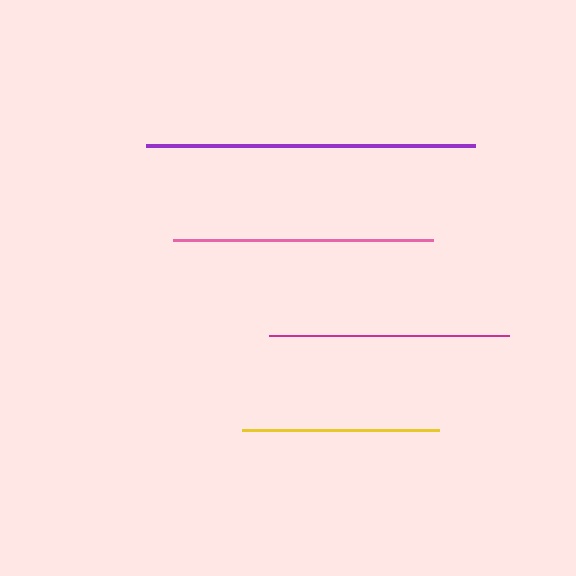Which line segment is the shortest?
The yellow line is the shortest at approximately 197 pixels.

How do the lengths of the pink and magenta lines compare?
The pink and magenta lines are approximately the same length.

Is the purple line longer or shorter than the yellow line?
The purple line is longer than the yellow line.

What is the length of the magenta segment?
The magenta segment is approximately 240 pixels long.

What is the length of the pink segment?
The pink segment is approximately 261 pixels long.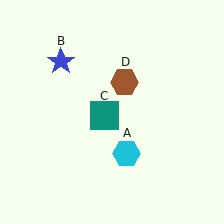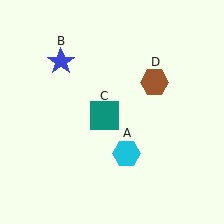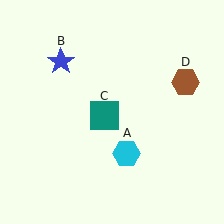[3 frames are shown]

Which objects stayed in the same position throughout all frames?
Cyan hexagon (object A) and blue star (object B) and teal square (object C) remained stationary.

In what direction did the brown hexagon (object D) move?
The brown hexagon (object D) moved right.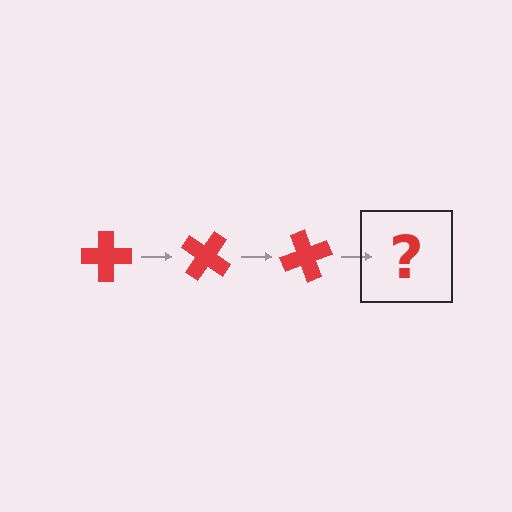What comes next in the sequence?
The next element should be a red cross rotated 105 degrees.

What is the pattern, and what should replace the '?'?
The pattern is that the cross rotates 35 degrees each step. The '?' should be a red cross rotated 105 degrees.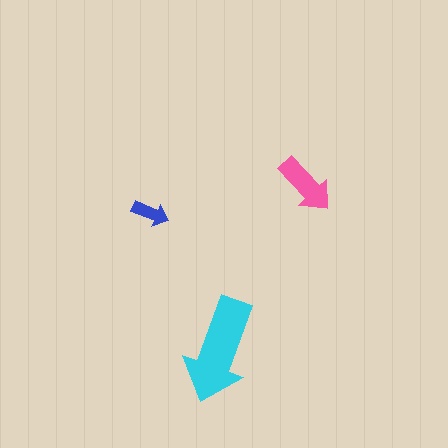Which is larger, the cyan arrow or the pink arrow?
The cyan one.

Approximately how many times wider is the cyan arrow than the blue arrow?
About 3 times wider.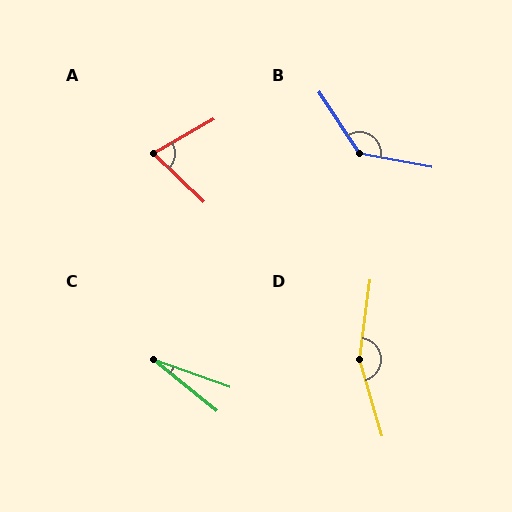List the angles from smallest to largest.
C (19°), A (74°), B (134°), D (156°).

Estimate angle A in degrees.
Approximately 74 degrees.